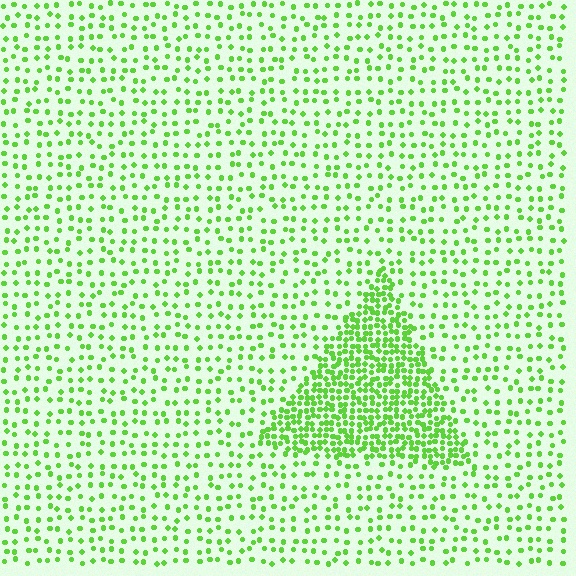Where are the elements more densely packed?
The elements are more densely packed inside the triangle boundary.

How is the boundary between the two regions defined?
The boundary is defined by a change in element density (approximately 2.7x ratio). All elements are the same color, size, and shape.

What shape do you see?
I see a triangle.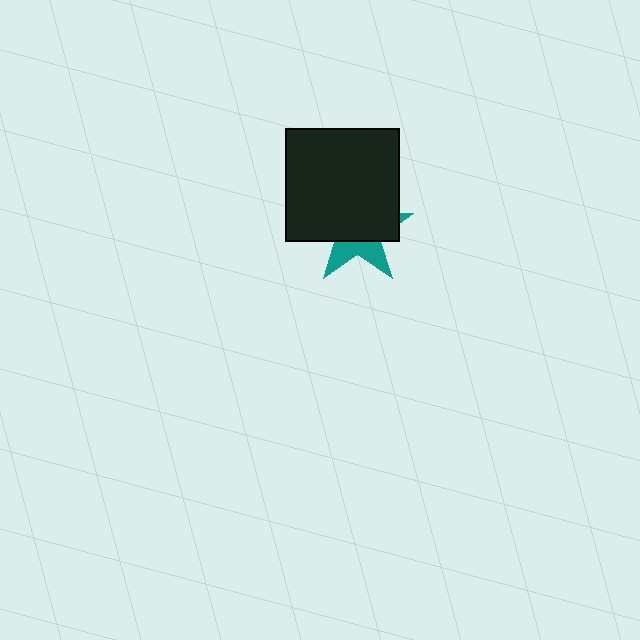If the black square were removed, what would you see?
You would see the complete teal star.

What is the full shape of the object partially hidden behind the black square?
The partially hidden object is a teal star.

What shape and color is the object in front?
The object in front is a black square.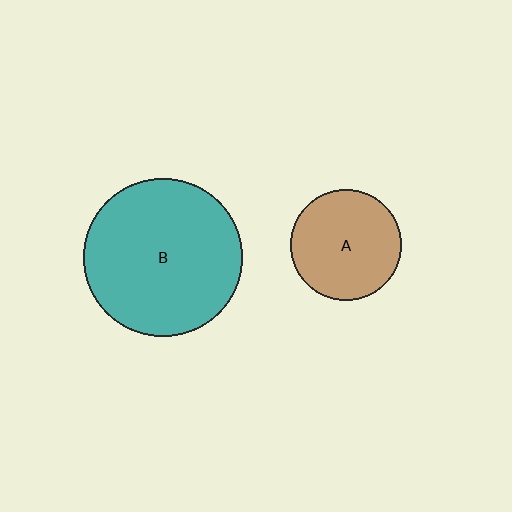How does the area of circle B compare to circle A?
Approximately 2.0 times.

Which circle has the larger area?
Circle B (teal).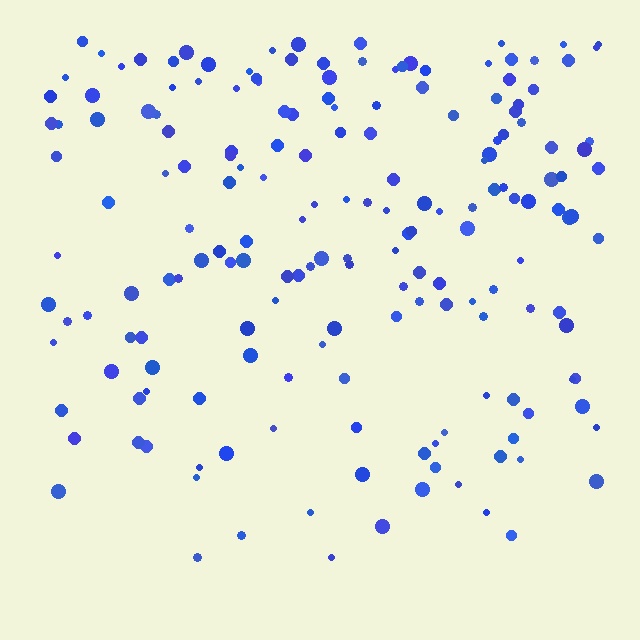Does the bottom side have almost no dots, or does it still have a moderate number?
Still a moderate number, just noticeably fewer than the top.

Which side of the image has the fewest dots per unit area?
The bottom.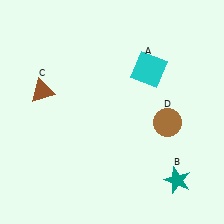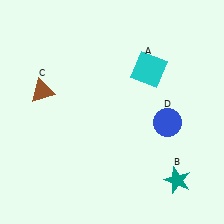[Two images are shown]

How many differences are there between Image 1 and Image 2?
There is 1 difference between the two images.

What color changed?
The circle (D) changed from brown in Image 1 to blue in Image 2.